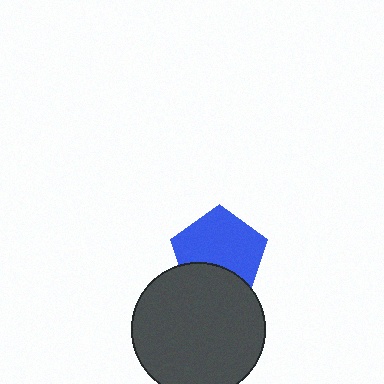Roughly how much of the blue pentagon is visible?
Most of it is visible (roughly 68%).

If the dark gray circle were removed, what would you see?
You would see the complete blue pentagon.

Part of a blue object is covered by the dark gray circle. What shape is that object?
It is a pentagon.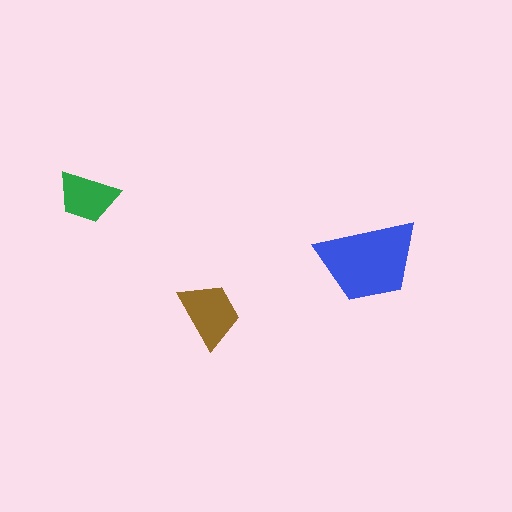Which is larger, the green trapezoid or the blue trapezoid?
The blue one.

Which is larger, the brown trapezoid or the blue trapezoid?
The blue one.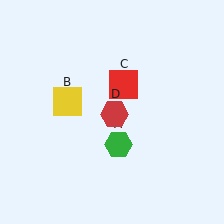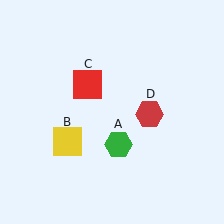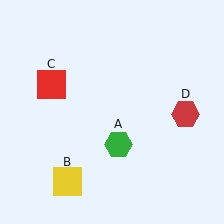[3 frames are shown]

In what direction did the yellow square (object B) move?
The yellow square (object B) moved down.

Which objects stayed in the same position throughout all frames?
Green hexagon (object A) remained stationary.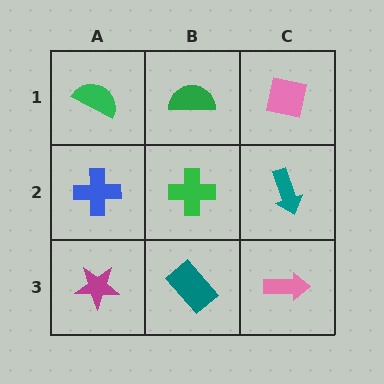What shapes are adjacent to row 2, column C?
A pink square (row 1, column C), a pink arrow (row 3, column C), a green cross (row 2, column B).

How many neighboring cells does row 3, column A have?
2.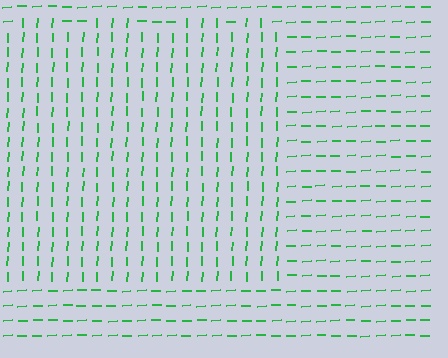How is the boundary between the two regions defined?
The boundary is defined purely by a change in line orientation (approximately 84 degrees difference). All lines are the same color and thickness.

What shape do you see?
I see a rectangle.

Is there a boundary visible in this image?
Yes, there is a texture boundary formed by a change in line orientation.